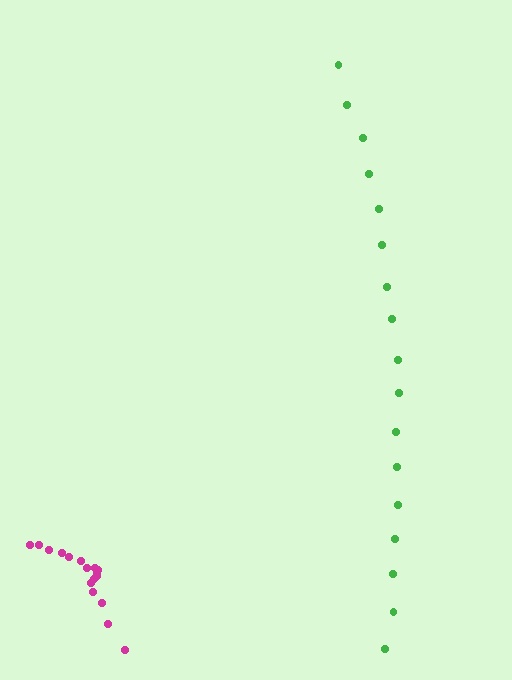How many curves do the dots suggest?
There are 2 distinct paths.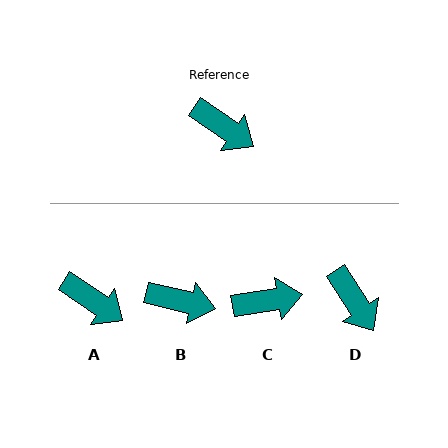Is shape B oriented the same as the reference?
No, it is off by about 21 degrees.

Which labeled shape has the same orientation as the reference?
A.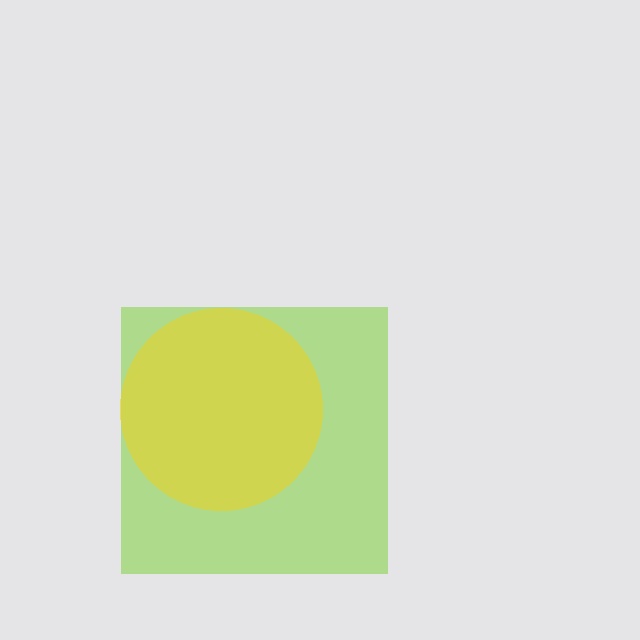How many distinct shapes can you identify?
There are 2 distinct shapes: a lime square, a yellow circle.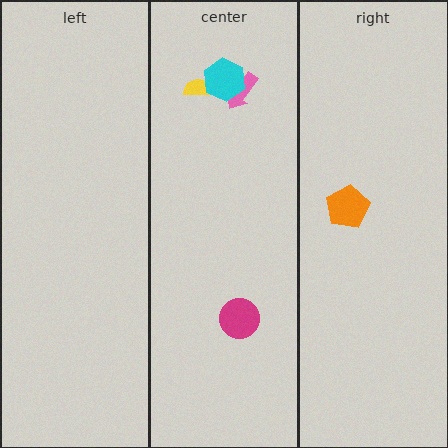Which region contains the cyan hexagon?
The center region.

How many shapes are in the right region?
1.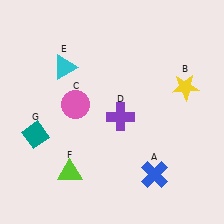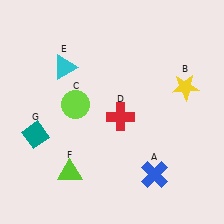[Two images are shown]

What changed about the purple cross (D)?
In Image 1, D is purple. In Image 2, it changed to red.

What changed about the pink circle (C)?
In Image 1, C is pink. In Image 2, it changed to lime.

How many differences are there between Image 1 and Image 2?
There are 2 differences between the two images.